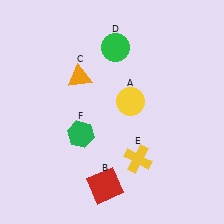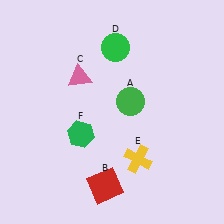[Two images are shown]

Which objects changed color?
A changed from yellow to green. C changed from orange to pink.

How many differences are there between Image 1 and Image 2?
There are 2 differences between the two images.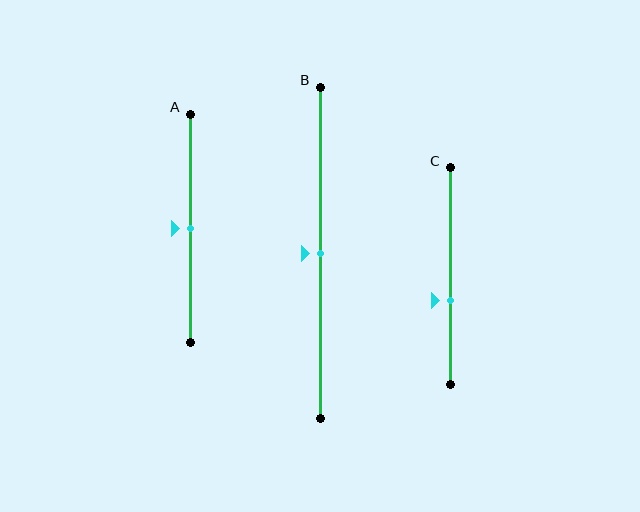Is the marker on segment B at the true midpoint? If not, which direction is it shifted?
Yes, the marker on segment B is at the true midpoint.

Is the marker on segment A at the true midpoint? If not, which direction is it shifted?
Yes, the marker on segment A is at the true midpoint.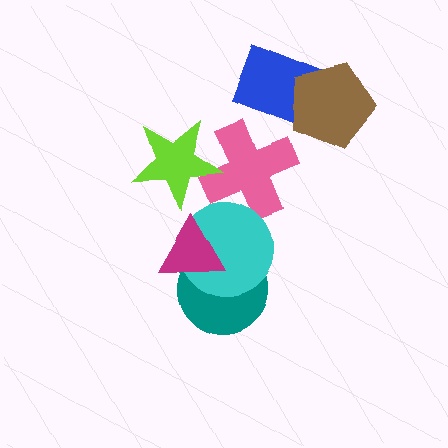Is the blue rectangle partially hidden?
Yes, it is partially covered by another shape.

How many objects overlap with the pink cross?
2 objects overlap with the pink cross.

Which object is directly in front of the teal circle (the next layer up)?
The cyan circle is directly in front of the teal circle.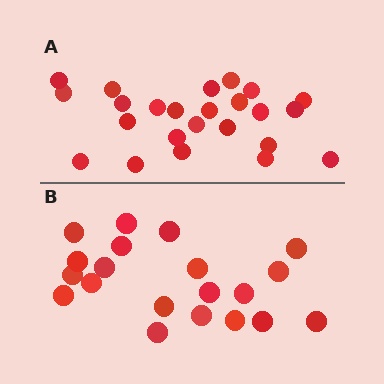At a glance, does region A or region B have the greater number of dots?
Region A (the top region) has more dots.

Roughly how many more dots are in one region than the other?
Region A has about 4 more dots than region B.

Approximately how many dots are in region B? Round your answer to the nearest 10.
About 20 dots.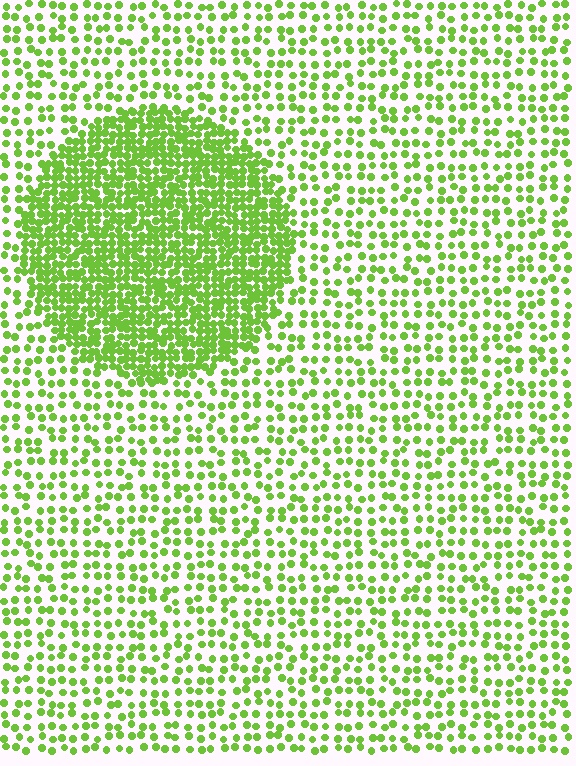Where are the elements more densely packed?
The elements are more densely packed inside the circle boundary.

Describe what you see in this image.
The image contains small lime elements arranged at two different densities. A circle-shaped region is visible where the elements are more densely packed than the surrounding area.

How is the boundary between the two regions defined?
The boundary is defined by a change in element density (approximately 2.5x ratio). All elements are the same color, size, and shape.